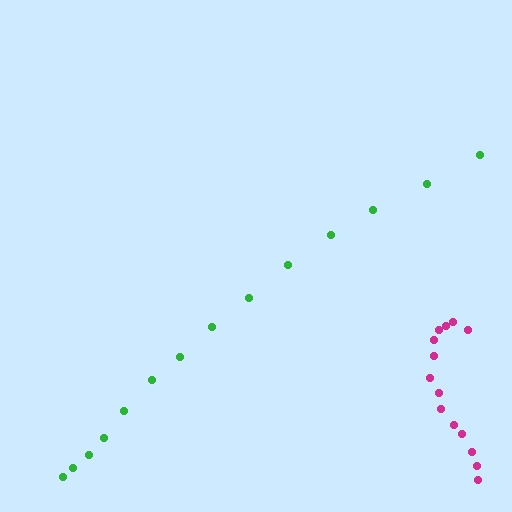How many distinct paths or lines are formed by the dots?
There are 2 distinct paths.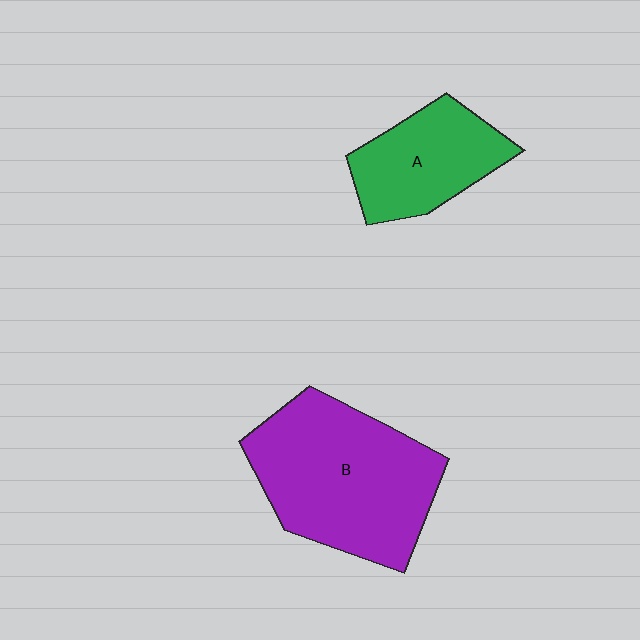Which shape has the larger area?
Shape B (purple).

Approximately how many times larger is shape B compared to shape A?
Approximately 1.8 times.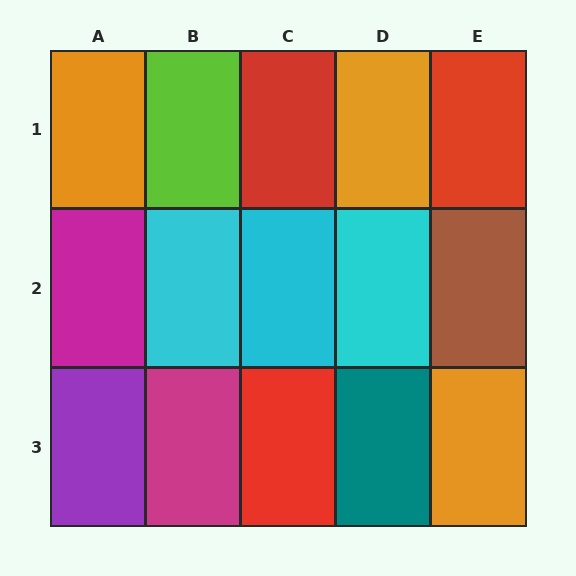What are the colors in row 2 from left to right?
Magenta, cyan, cyan, cyan, brown.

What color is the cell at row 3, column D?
Teal.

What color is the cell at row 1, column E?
Red.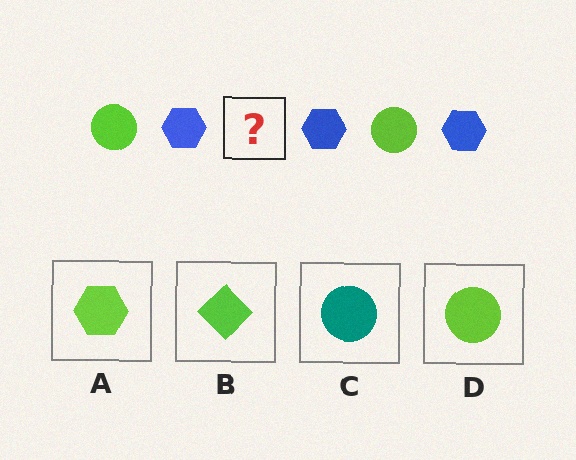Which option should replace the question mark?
Option D.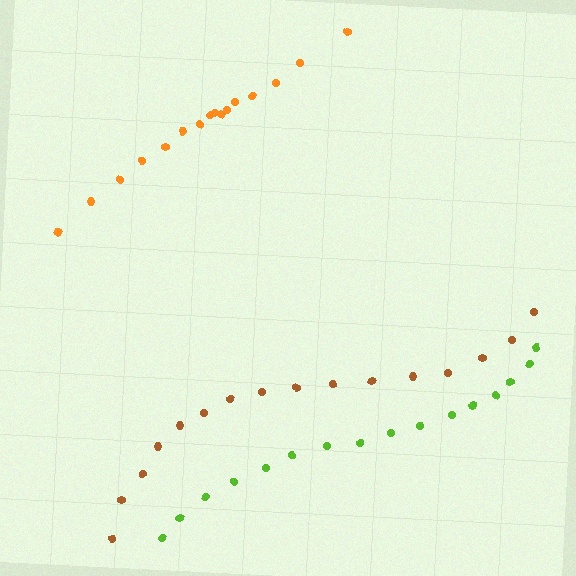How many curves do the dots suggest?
There are 3 distinct paths.